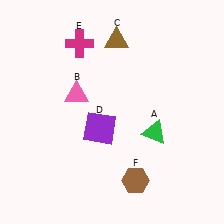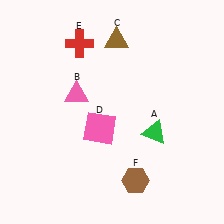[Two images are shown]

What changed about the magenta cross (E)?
In Image 1, E is magenta. In Image 2, it changed to red.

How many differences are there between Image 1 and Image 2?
There are 2 differences between the two images.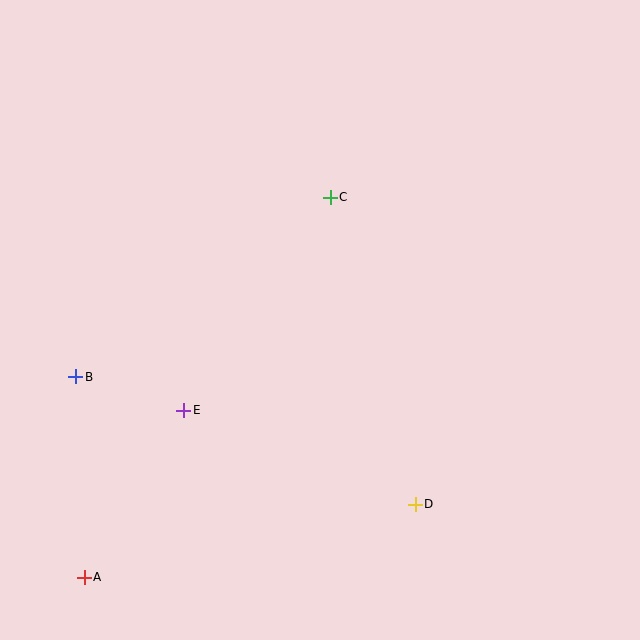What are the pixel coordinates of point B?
Point B is at (76, 377).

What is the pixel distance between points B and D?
The distance between B and D is 363 pixels.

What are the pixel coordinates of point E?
Point E is at (184, 410).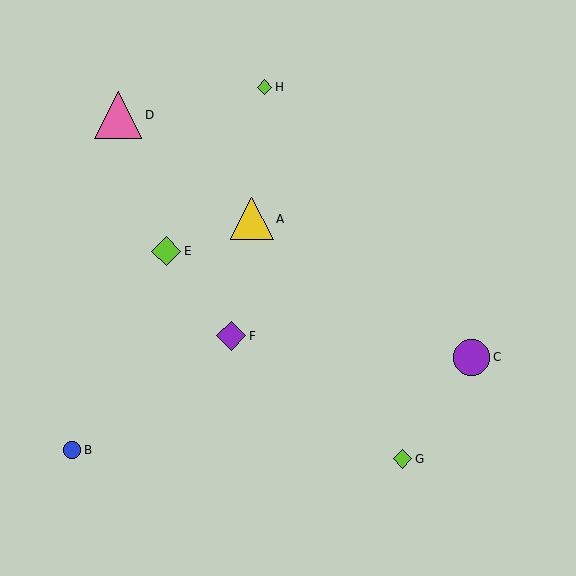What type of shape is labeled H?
Shape H is a lime diamond.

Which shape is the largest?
The pink triangle (labeled D) is the largest.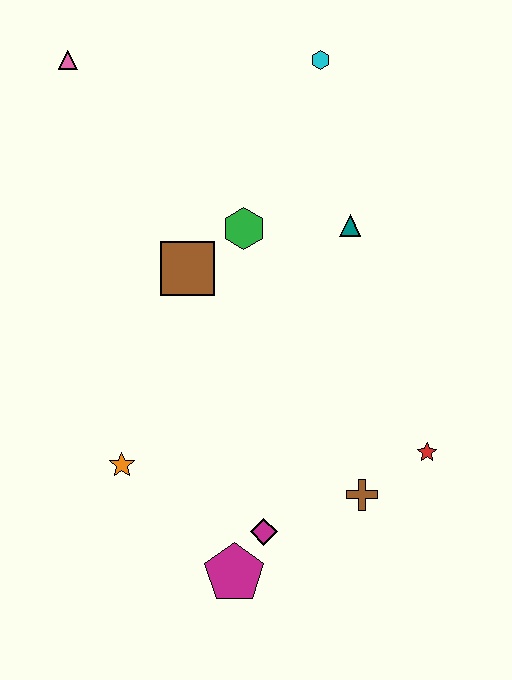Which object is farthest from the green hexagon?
The magenta pentagon is farthest from the green hexagon.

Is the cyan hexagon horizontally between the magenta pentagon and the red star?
Yes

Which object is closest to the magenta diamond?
The magenta pentagon is closest to the magenta diamond.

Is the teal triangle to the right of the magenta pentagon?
Yes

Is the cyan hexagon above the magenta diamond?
Yes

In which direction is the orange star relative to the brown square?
The orange star is below the brown square.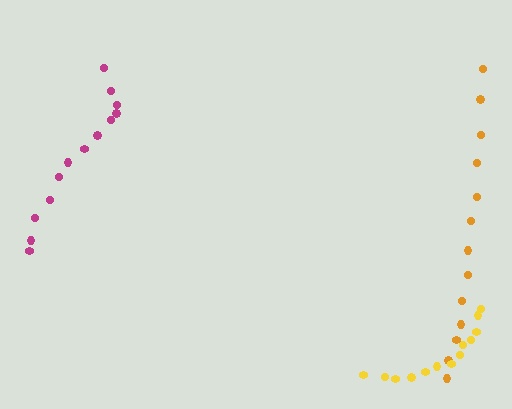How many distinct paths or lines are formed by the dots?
There are 3 distinct paths.